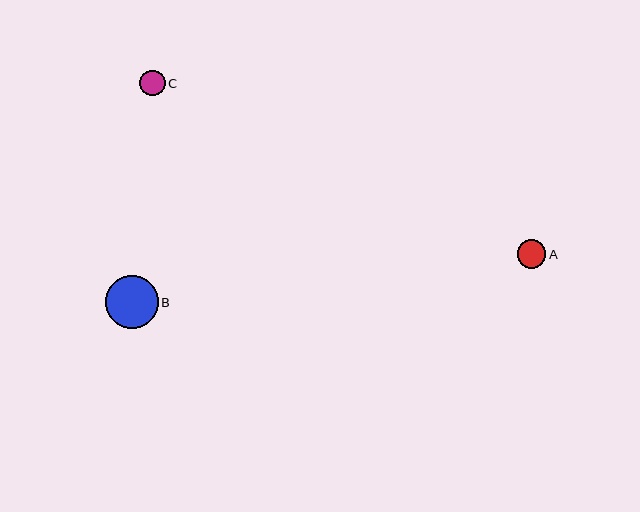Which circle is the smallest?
Circle C is the smallest with a size of approximately 25 pixels.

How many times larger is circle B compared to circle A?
Circle B is approximately 1.9 times the size of circle A.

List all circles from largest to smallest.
From largest to smallest: B, A, C.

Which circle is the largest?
Circle B is the largest with a size of approximately 53 pixels.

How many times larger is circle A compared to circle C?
Circle A is approximately 1.1 times the size of circle C.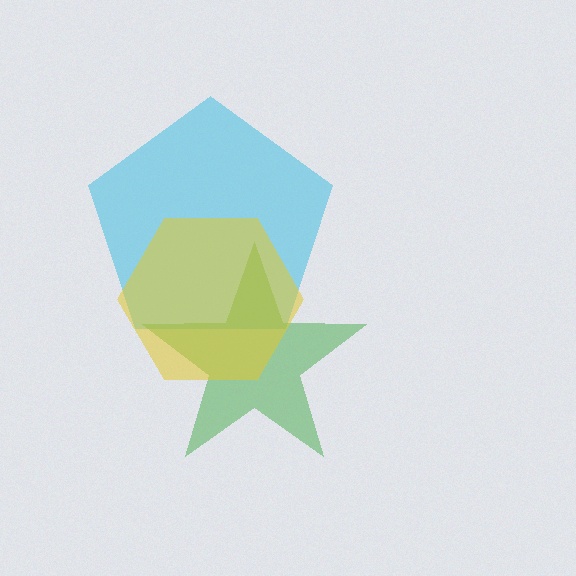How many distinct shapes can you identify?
There are 3 distinct shapes: a cyan pentagon, a green star, a yellow hexagon.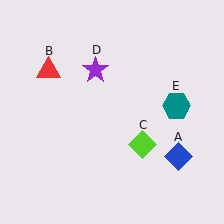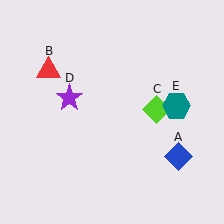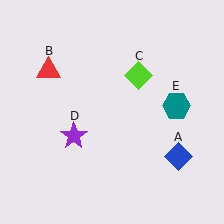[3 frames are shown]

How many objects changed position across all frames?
2 objects changed position: lime diamond (object C), purple star (object D).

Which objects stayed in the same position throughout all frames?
Blue diamond (object A) and red triangle (object B) and teal hexagon (object E) remained stationary.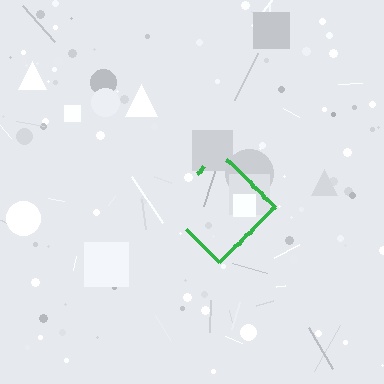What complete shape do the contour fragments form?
The contour fragments form a diamond.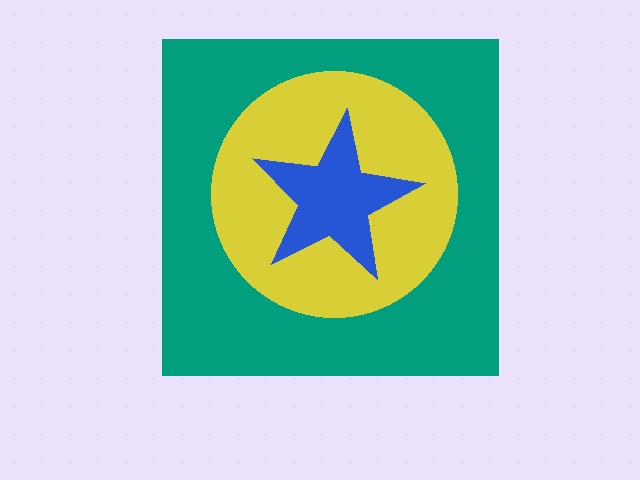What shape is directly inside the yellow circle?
The blue star.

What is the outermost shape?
The teal square.